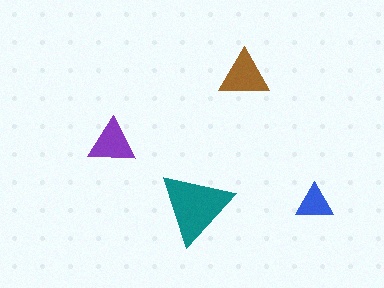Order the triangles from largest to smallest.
the teal one, the brown one, the purple one, the blue one.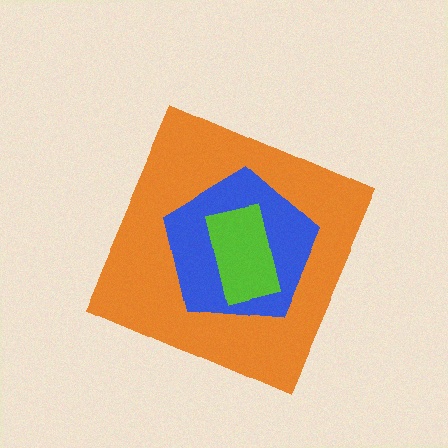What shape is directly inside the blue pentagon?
The lime rectangle.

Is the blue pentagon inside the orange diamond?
Yes.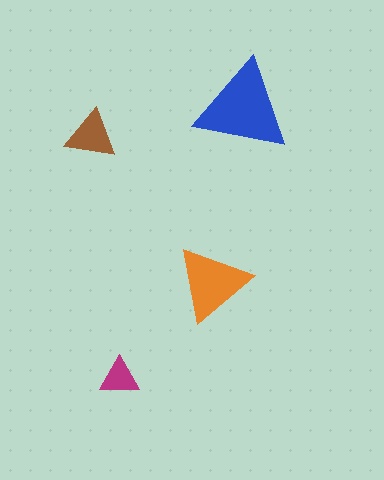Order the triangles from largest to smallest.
the blue one, the orange one, the brown one, the magenta one.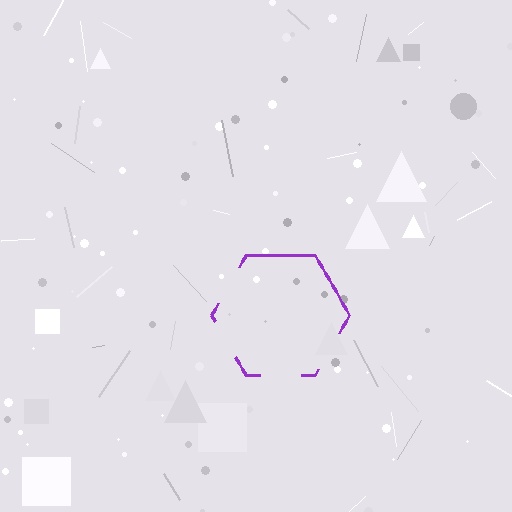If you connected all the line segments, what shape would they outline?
They would outline a hexagon.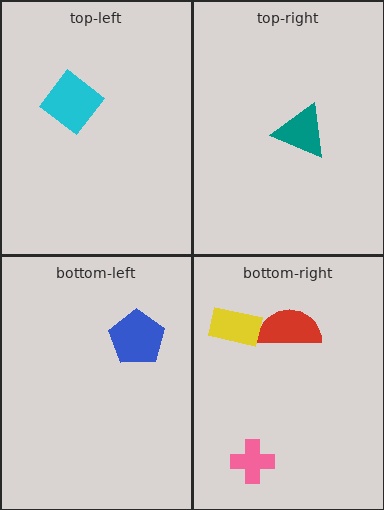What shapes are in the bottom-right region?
The red semicircle, the pink cross, the yellow rectangle.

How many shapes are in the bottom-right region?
3.